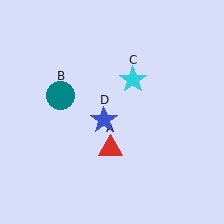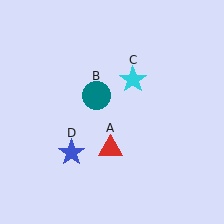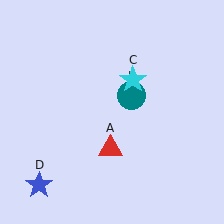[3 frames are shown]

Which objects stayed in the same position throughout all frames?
Red triangle (object A) and cyan star (object C) remained stationary.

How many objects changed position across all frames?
2 objects changed position: teal circle (object B), blue star (object D).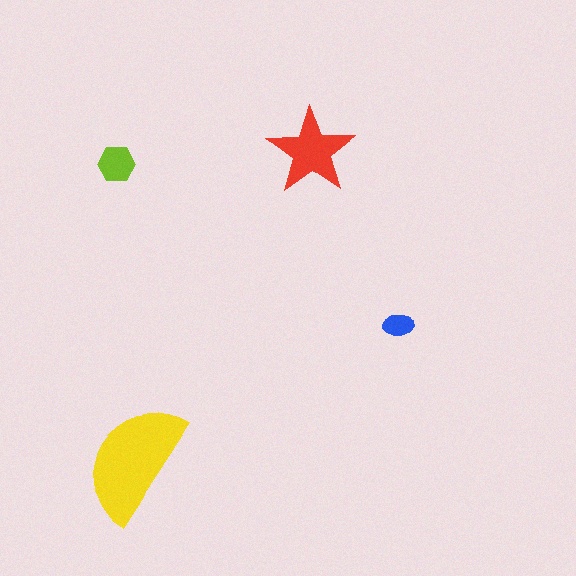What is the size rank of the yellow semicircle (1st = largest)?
1st.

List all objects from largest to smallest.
The yellow semicircle, the red star, the lime hexagon, the blue ellipse.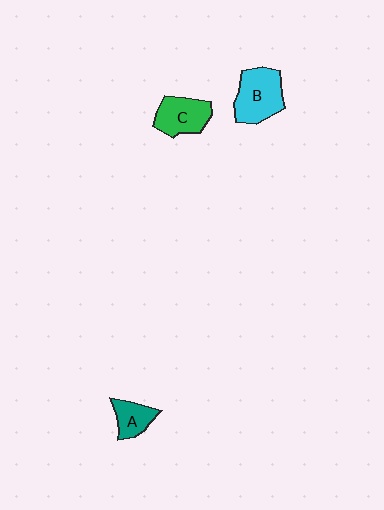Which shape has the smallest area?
Shape A (teal).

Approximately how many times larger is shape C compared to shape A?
Approximately 1.5 times.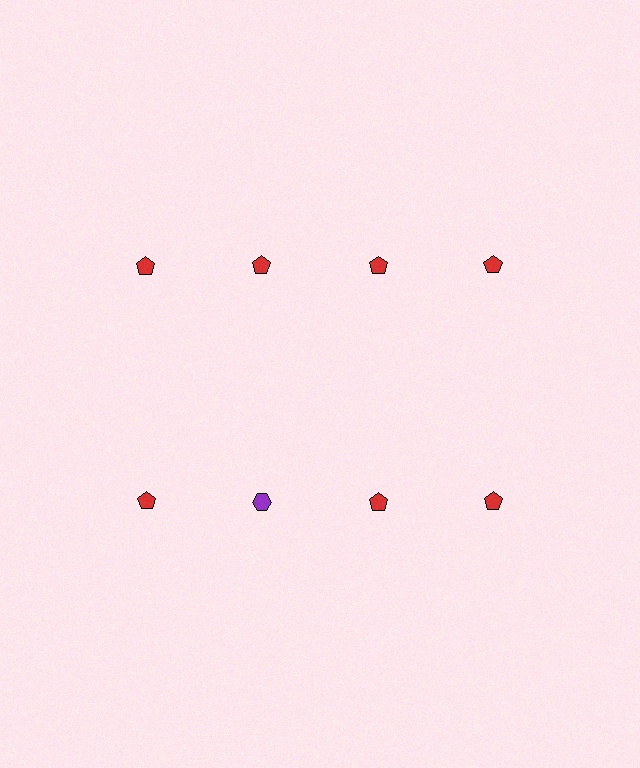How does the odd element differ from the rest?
It differs in both color (purple instead of red) and shape (hexagon instead of pentagon).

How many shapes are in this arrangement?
There are 8 shapes arranged in a grid pattern.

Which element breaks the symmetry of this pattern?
The purple hexagon in the second row, second from left column breaks the symmetry. All other shapes are red pentagons.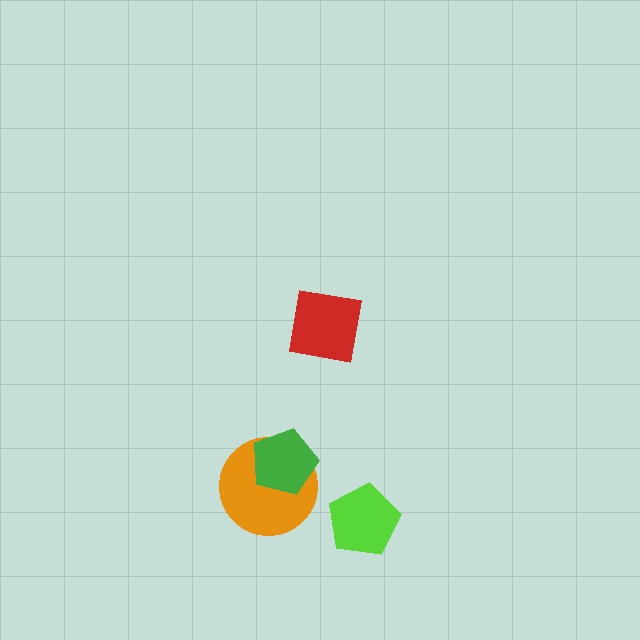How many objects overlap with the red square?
0 objects overlap with the red square.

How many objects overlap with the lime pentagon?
0 objects overlap with the lime pentagon.